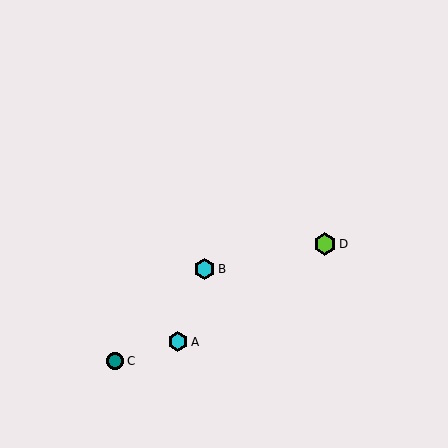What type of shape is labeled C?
Shape C is a teal circle.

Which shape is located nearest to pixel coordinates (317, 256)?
The lime hexagon (labeled D) at (325, 244) is nearest to that location.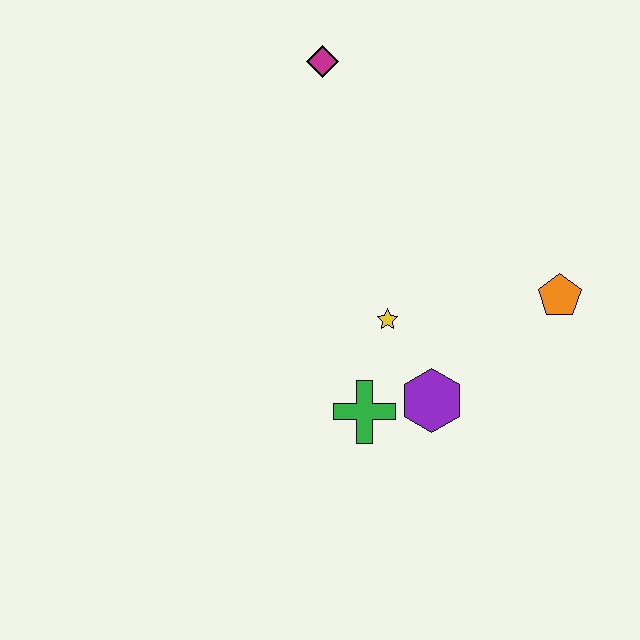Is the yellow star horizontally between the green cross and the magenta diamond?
No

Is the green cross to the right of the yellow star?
No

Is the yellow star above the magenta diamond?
No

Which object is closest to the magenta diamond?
The yellow star is closest to the magenta diamond.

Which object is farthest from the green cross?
The magenta diamond is farthest from the green cross.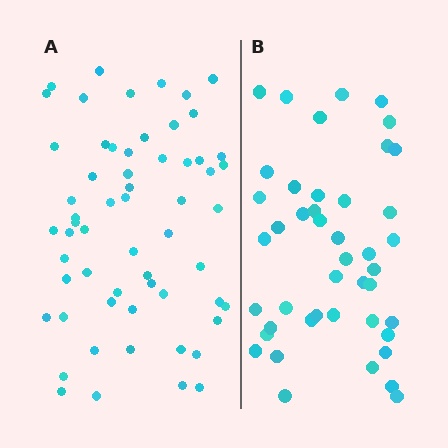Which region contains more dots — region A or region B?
Region A (the left region) has more dots.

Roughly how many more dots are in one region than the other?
Region A has approximately 15 more dots than region B.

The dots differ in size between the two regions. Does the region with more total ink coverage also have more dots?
No. Region B has more total ink coverage because its dots are larger, but region A actually contains more individual dots. Total area can be misleading — the number of items is what matters here.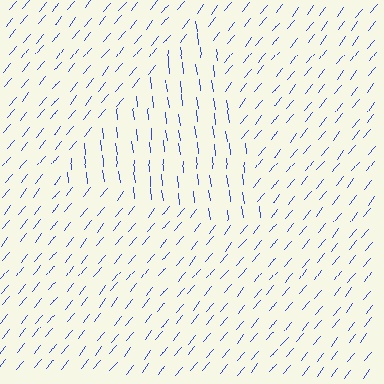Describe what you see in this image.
The image is filled with small blue line segments. A triangle region in the image has lines oriented differently from the surrounding lines, creating a visible texture boundary.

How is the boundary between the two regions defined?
The boundary is defined purely by a change in line orientation (approximately 45 degrees difference). All lines are the same color and thickness.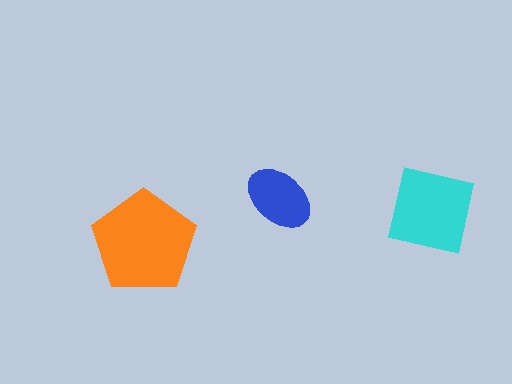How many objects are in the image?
There are 3 objects in the image.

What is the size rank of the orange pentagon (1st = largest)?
1st.